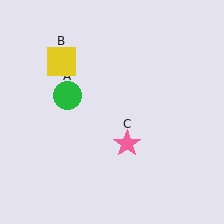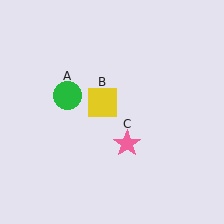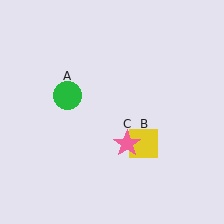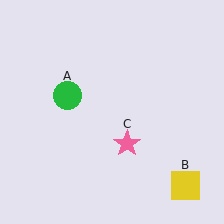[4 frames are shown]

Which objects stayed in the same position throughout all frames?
Green circle (object A) and pink star (object C) remained stationary.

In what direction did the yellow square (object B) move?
The yellow square (object B) moved down and to the right.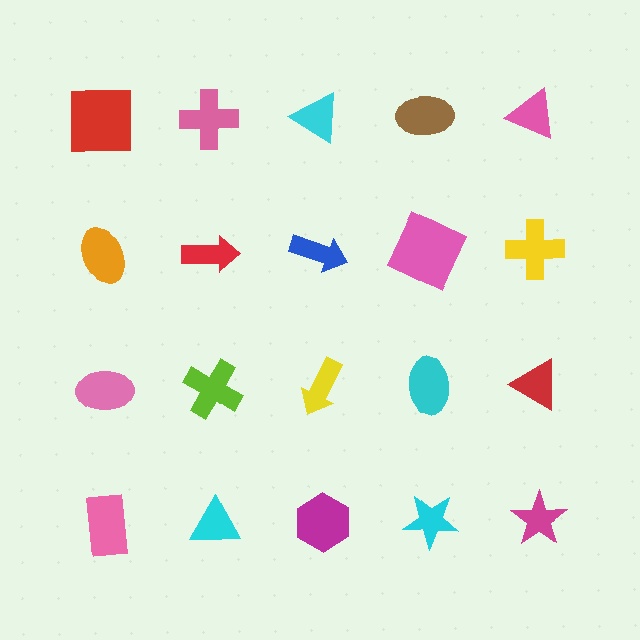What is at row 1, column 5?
A pink triangle.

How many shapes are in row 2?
5 shapes.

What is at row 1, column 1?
A red square.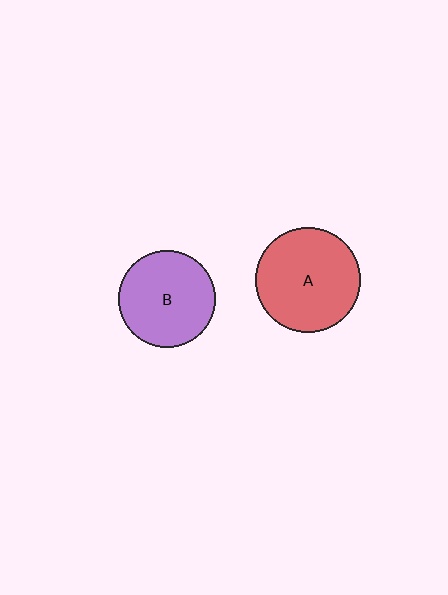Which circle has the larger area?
Circle A (red).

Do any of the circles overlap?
No, none of the circles overlap.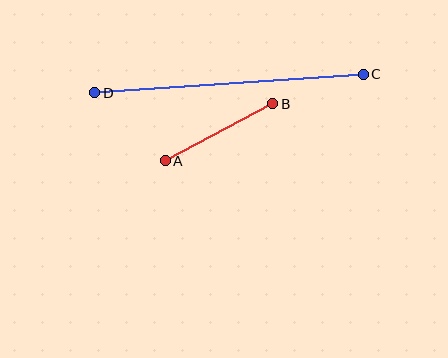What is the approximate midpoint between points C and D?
The midpoint is at approximately (229, 83) pixels.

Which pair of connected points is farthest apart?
Points C and D are farthest apart.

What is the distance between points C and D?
The distance is approximately 269 pixels.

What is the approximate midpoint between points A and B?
The midpoint is at approximately (219, 132) pixels.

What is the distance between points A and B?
The distance is approximately 122 pixels.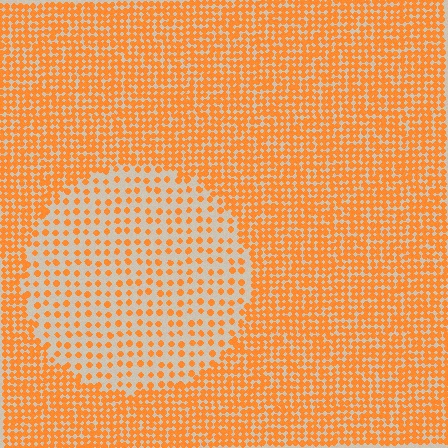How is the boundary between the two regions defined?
The boundary is defined by a change in element density (approximately 2.4x ratio). All elements are the same color, size, and shape.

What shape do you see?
I see a circle.